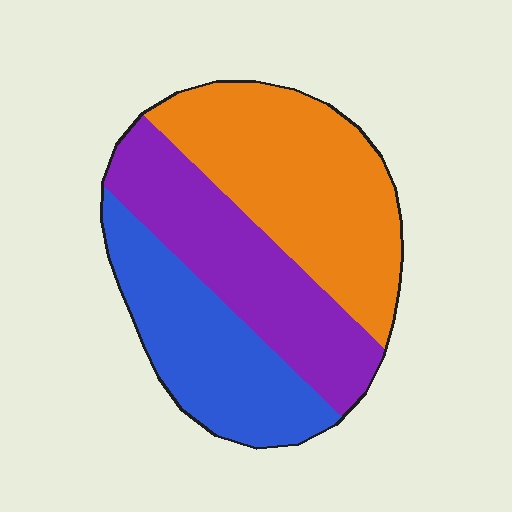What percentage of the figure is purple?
Purple takes up between a sixth and a third of the figure.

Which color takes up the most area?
Orange, at roughly 40%.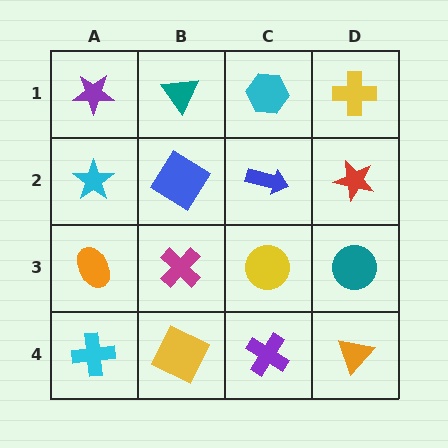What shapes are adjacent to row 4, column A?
An orange ellipse (row 3, column A), a yellow square (row 4, column B).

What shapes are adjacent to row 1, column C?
A blue arrow (row 2, column C), a teal triangle (row 1, column B), a yellow cross (row 1, column D).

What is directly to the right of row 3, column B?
A yellow circle.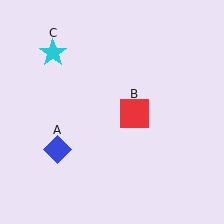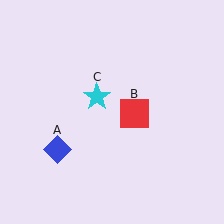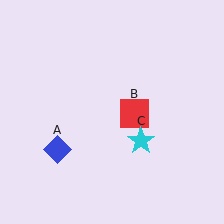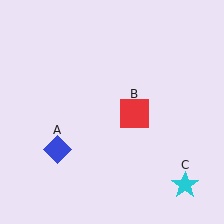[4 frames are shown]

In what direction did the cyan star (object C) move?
The cyan star (object C) moved down and to the right.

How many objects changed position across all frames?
1 object changed position: cyan star (object C).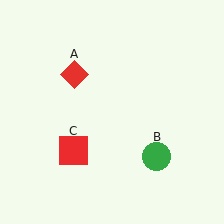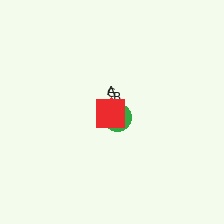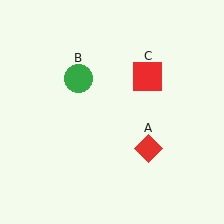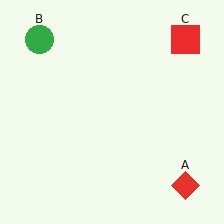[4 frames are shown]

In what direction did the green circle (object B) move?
The green circle (object B) moved up and to the left.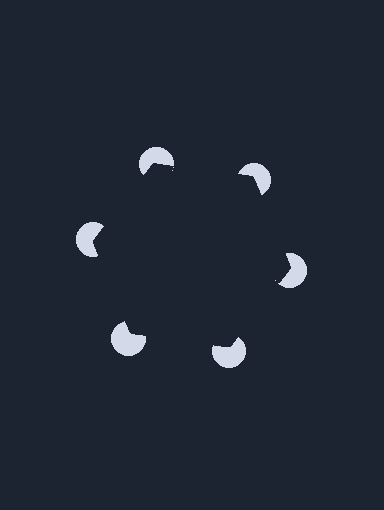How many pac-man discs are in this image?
There are 6 — one at each vertex of the illusory hexagon.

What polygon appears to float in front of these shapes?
An illusory hexagon — its edges are inferred from the aligned wedge cuts in the pac-man discs, not physically drawn.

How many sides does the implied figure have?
6 sides.